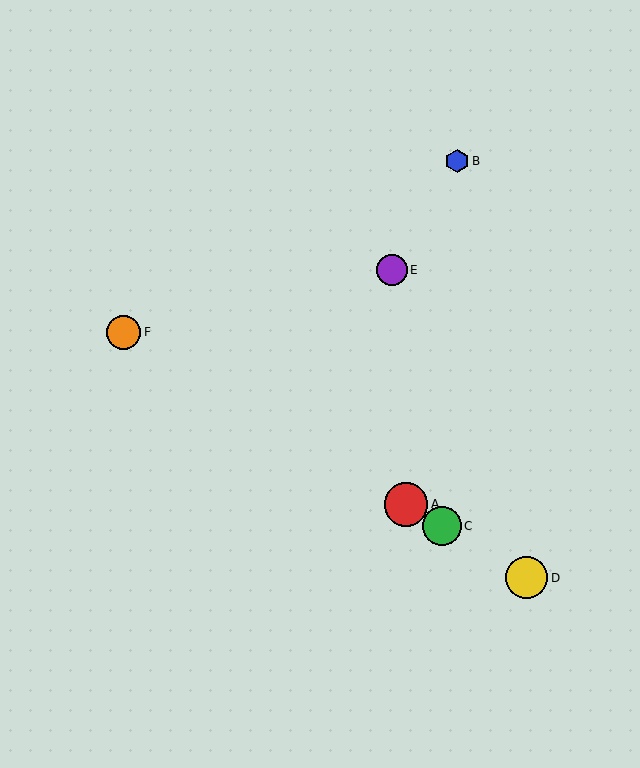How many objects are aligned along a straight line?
4 objects (A, C, D, F) are aligned along a straight line.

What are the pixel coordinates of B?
Object B is at (457, 161).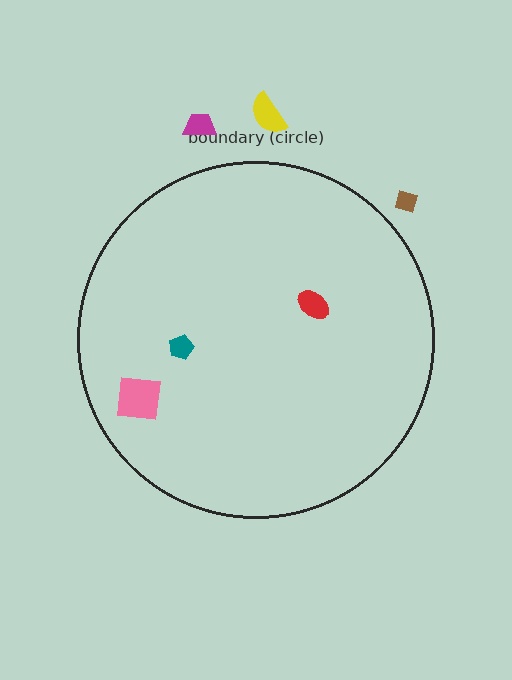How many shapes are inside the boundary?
3 inside, 3 outside.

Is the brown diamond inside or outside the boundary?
Outside.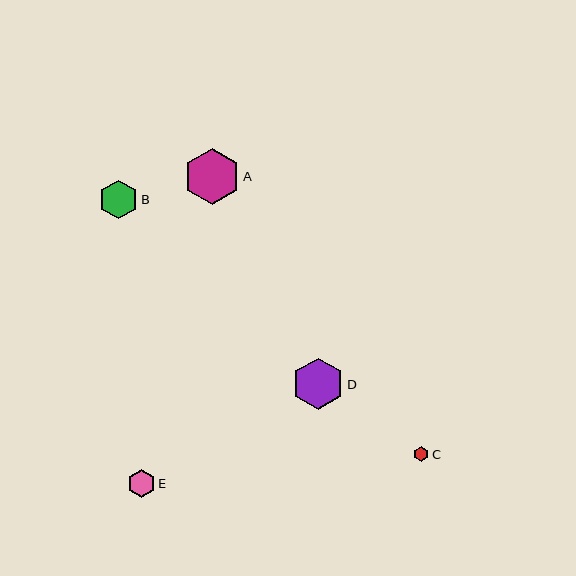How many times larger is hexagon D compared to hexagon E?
Hexagon D is approximately 1.9 times the size of hexagon E.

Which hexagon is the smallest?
Hexagon C is the smallest with a size of approximately 15 pixels.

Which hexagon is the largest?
Hexagon A is the largest with a size of approximately 56 pixels.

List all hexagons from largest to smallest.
From largest to smallest: A, D, B, E, C.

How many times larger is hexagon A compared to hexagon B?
Hexagon A is approximately 1.5 times the size of hexagon B.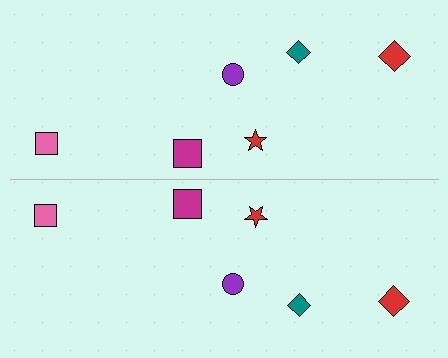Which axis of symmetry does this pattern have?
The pattern has a horizontal axis of symmetry running through the center of the image.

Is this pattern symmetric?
Yes, this pattern has bilateral (reflection) symmetry.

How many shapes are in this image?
There are 12 shapes in this image.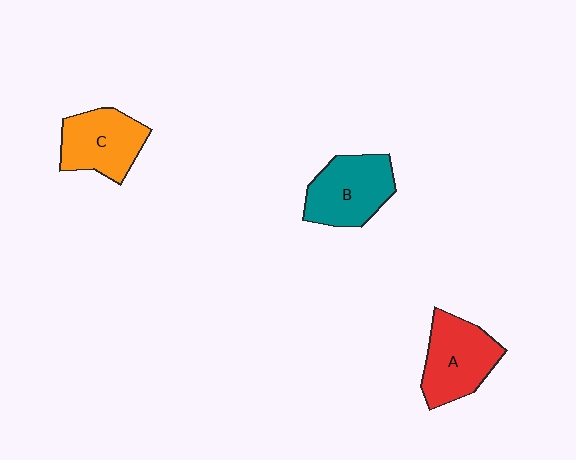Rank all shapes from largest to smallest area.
From largest to smallest: A (red), B (teal), C (orange).